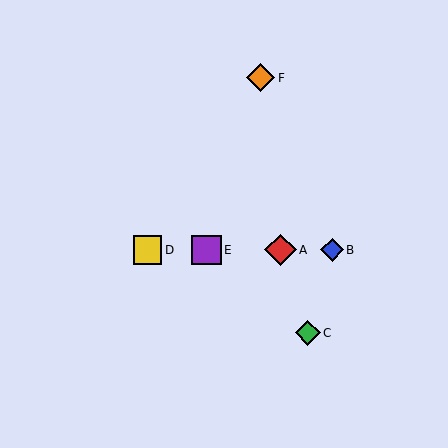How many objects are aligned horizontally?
4 objects (A, B, D, E) are aligned horizontally.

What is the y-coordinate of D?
Object D is at y≈250.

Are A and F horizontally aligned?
No, A is at y≈250 and F is at y≈78.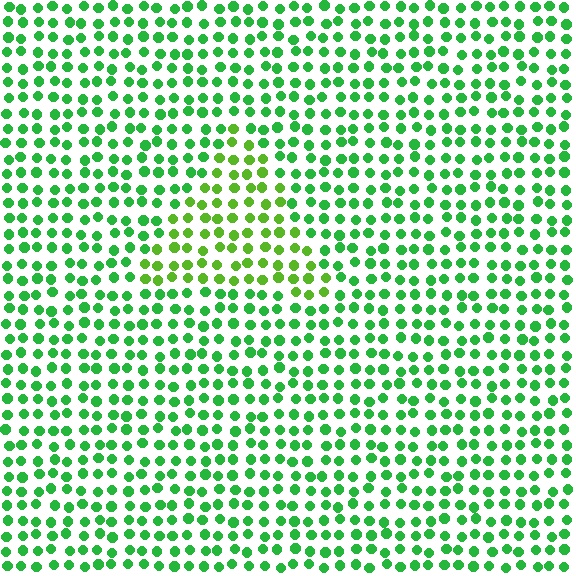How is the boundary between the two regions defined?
The boundary is defined purely by a slight shift in hue (about 30 degrees). Spacing, size, and orientation are identical on both sides.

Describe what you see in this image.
The image is filled with small green elements in a uniform arrangement. A triangle-shaped region is visible where the elements are tinted to a slightly different hue, forming a subtle color boundary.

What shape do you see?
I see a triangle.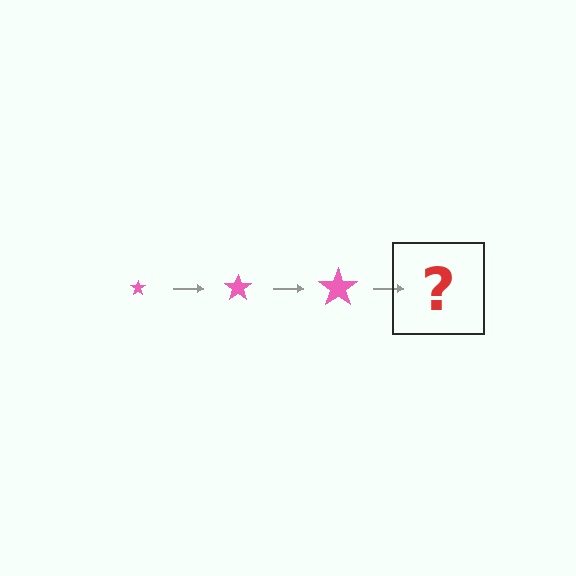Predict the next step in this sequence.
The next step is a pink star, larger than the previous one.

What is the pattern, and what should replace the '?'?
The pattern is that the star gets progressively larger each step. The '?' should be a pink star, larger than the previous one.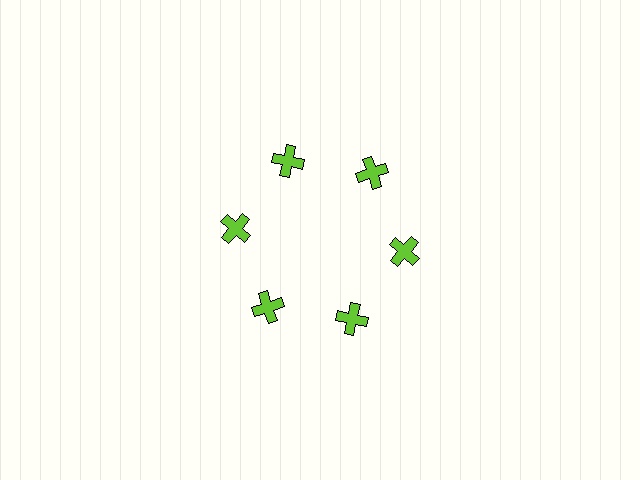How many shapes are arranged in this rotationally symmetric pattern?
There are 6 shapes, arranged in 6 groups of 1.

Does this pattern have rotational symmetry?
Yes, this pattern has 6-fold rotational symmetry. It looks the same after rotating 60 degrees around the center.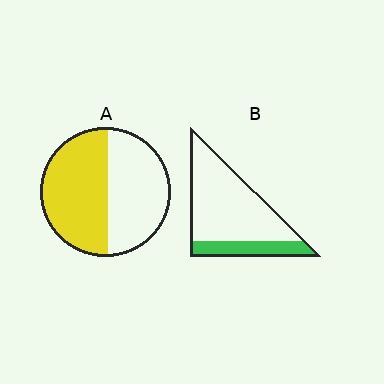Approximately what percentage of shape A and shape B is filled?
A is approximately 50% and B is approximately 25%.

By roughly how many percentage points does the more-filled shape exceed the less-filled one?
By roughly 30 percentage points (A over B).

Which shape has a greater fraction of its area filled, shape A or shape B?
Shape A.